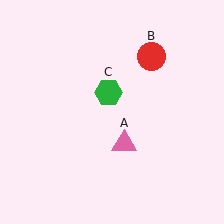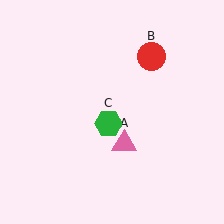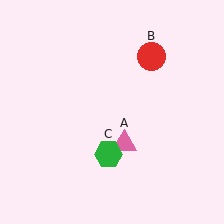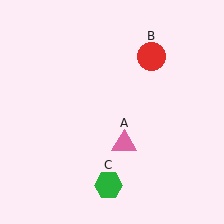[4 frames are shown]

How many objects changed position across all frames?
1 object changed position: green hexagon (object C).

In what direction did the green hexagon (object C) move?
The green hexagon (object C) moved down.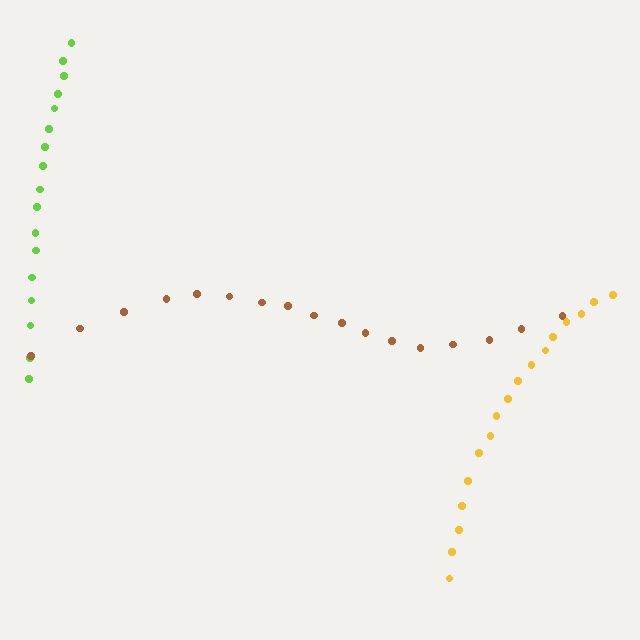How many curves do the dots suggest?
There are 3 distinct paths.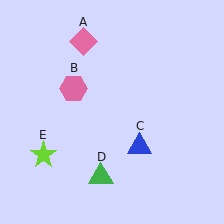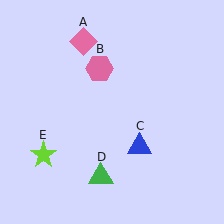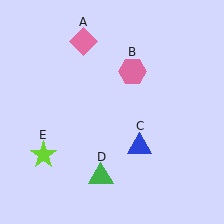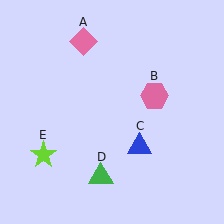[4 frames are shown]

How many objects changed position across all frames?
1 object changed position: pink hexagon (object B).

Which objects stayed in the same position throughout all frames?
Pink diamond (object A) and blue triangle (object C) and green triangle (object D) and lime star (object E) remained stationary.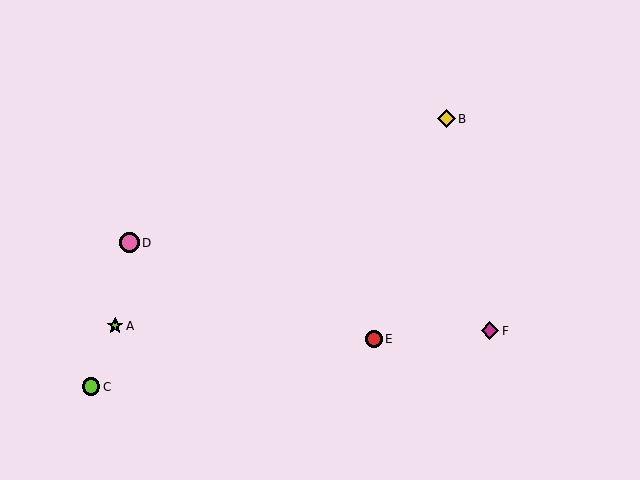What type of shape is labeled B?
Shape B is a yellow diamond.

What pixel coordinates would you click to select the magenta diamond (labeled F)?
Click at (490, 331) to select the magenta diamond F.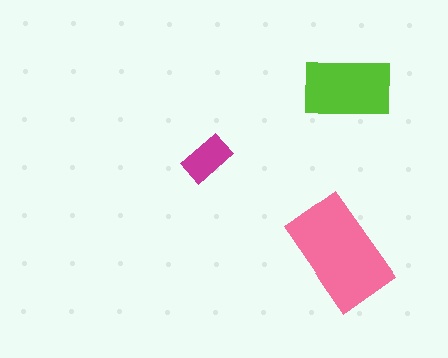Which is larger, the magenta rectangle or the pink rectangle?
The pink one.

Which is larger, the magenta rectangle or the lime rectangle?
The lime one.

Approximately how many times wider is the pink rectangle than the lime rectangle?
About 1.5 times wider.